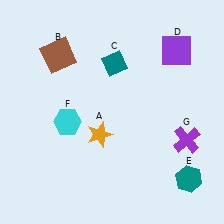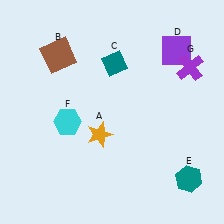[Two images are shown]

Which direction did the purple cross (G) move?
The purple cross (G) moved up.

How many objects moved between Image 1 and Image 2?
1 object moved between the two images.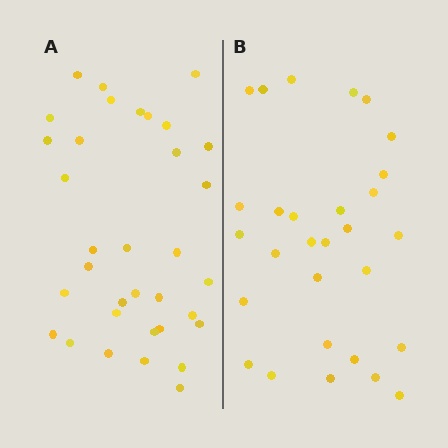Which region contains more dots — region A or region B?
Region A (the left region) has more dots.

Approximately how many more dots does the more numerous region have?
Region A has about 5 more dots than region B.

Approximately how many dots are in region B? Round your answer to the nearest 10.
About 30 dots. (The exact count is 29, which rounds to 30.)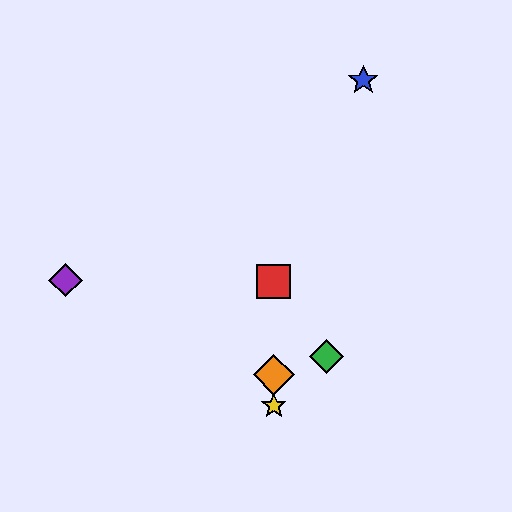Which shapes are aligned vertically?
The red square, the yellow star, the orange diamond are aligned vertically.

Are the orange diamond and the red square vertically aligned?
Yes, both are at x≈274.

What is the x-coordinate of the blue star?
The blue star is at x≈363.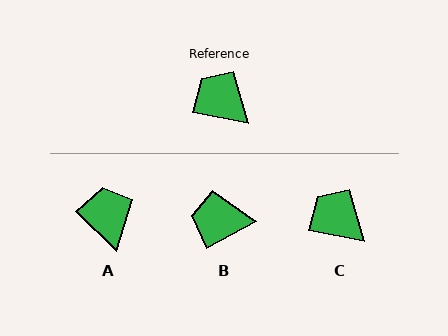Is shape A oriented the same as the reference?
No, it is off by about 34 degrees.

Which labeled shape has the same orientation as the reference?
C.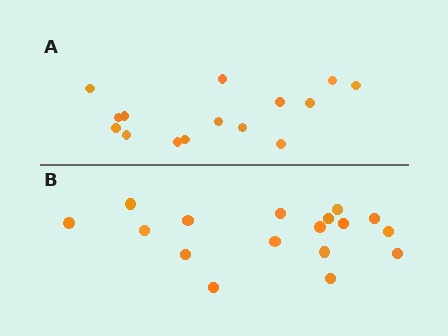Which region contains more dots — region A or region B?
Region B (the bottom region) has more dots.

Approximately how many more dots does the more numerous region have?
Region B has just a few more — roughly 2 or 3 more dots than region A.